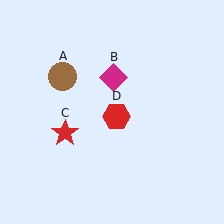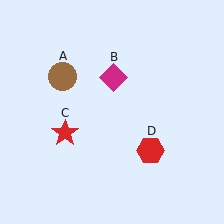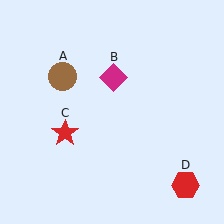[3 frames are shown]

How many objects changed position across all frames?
1 object changed position: red hexagon (object D).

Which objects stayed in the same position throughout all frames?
Brown circle (object A) and magenta diamond (object B) and red star (object C) remained stationary.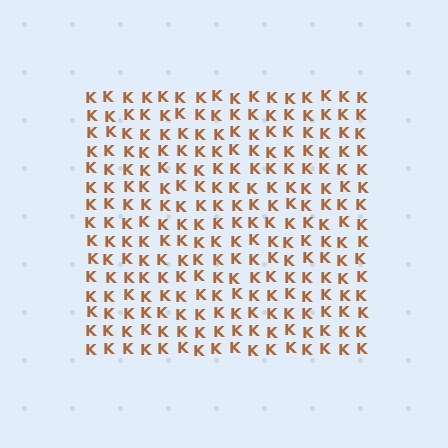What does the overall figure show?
The overall figure shows a square.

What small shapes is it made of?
It is made of small letter K's.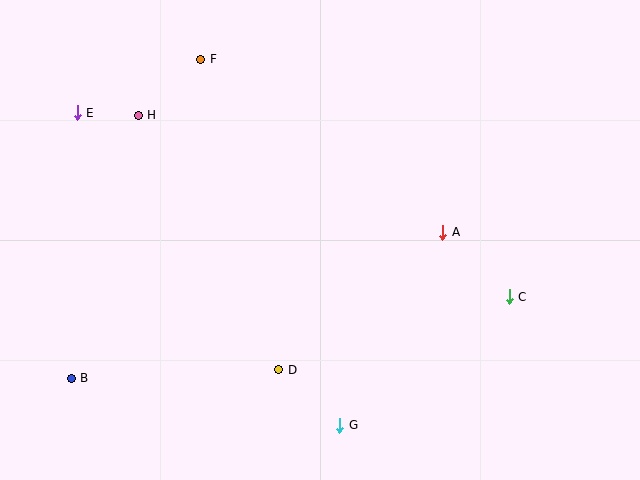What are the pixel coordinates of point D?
Point D is at (279, 370).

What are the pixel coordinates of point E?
Point E is at (77, 113).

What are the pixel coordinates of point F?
Point F is at (201, 59).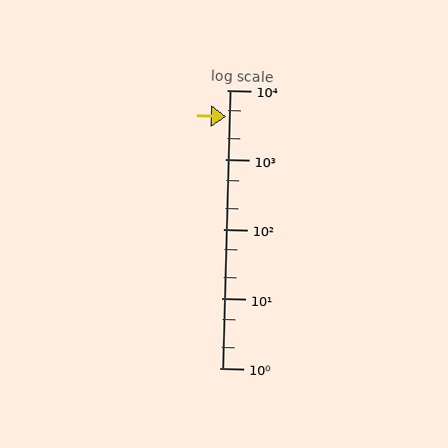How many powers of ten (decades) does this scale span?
The scale spans 4 decades, from 1 to 10000.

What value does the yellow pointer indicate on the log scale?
The pointer indicates approximately 4100.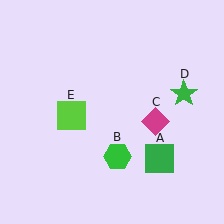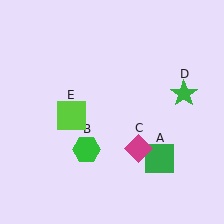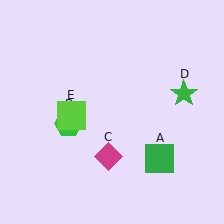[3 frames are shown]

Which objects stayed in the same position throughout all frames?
Green square (object A) and green star (object D) and lime square (object E) remained stationary.